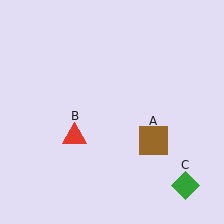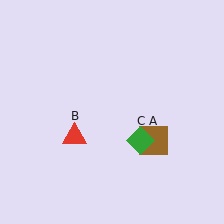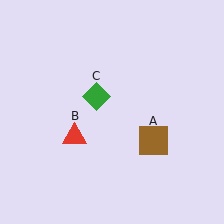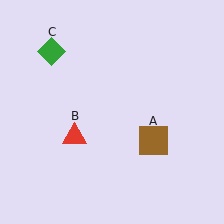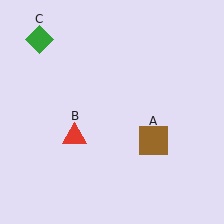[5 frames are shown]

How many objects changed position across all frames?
1 object changed position: green diamond (object C).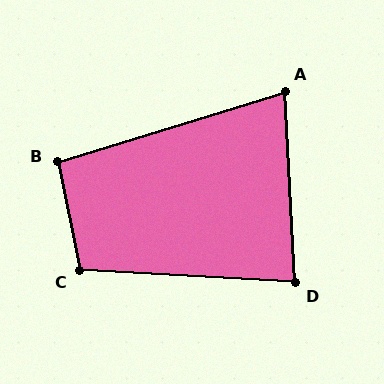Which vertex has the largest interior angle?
C, at approximately 104 degrees.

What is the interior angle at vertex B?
Approximately 96 degrees (obtuse).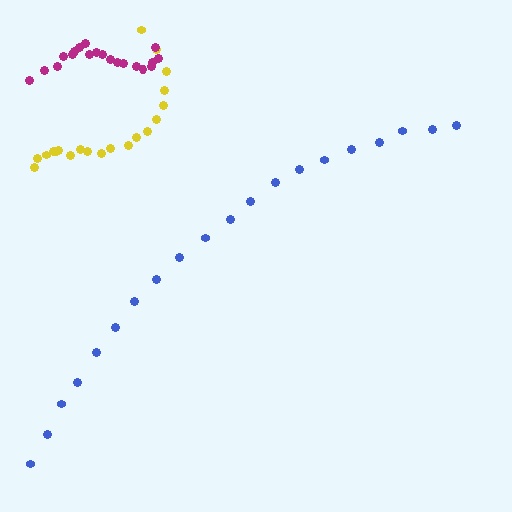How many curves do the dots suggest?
There are 3 distinct paths.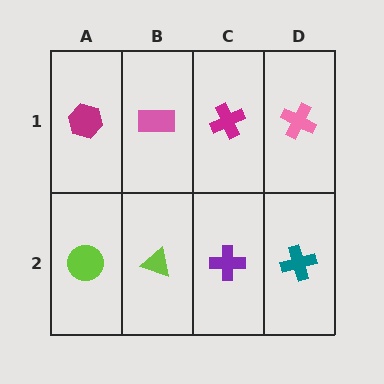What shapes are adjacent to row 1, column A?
A lime circle (row 2, column A), a pink rectangle (row 1, column B).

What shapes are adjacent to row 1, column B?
A lime triangle (row 2, column B), a magenta hexagon (row 1, column A), a magenta cross (row 1, column C).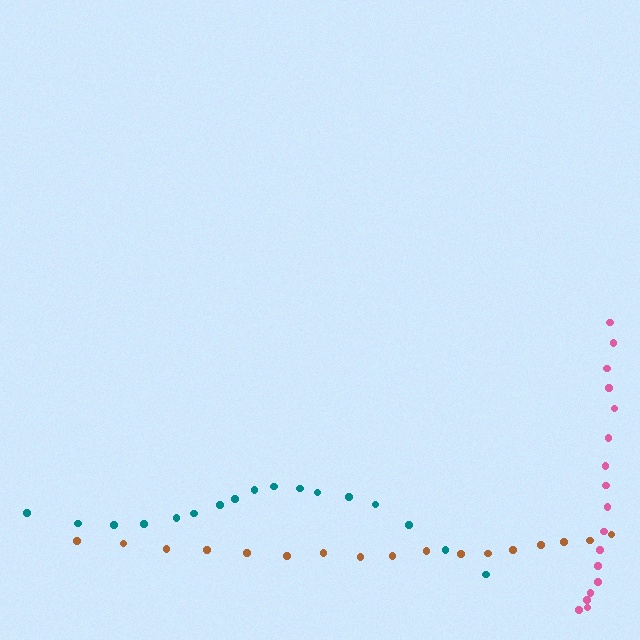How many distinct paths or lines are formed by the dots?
There are 3 distinct paths.